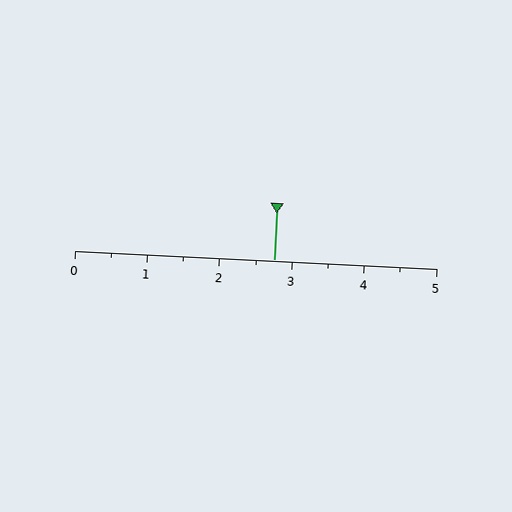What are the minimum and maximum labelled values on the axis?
The axis runs from 0 to 5.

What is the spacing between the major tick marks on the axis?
The major ticks are spaced 1 apart.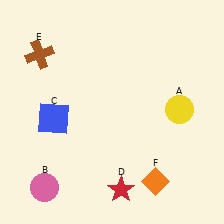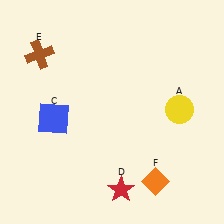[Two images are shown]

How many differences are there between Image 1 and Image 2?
There is 1 difference between the two images.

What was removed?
The pink circle (B) was removed in Image 2.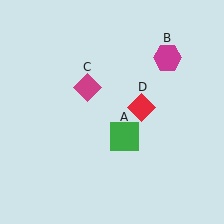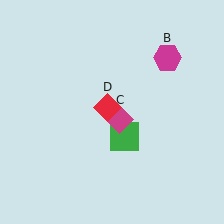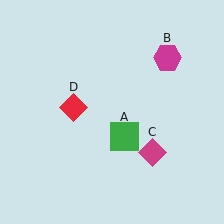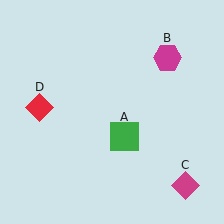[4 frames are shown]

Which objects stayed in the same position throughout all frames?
Green square (object A) and magenta hexagon (object B) remained stationary.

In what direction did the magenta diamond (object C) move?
The magenta diamond (object C) moved down and to the right.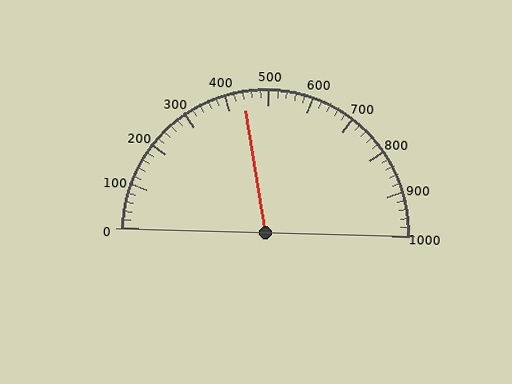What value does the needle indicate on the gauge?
The needle indicates approximately 440.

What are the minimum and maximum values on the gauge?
The gauge ranges from 0 to 1000.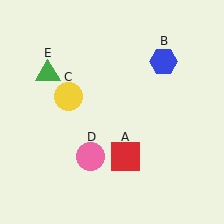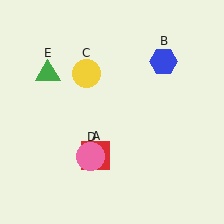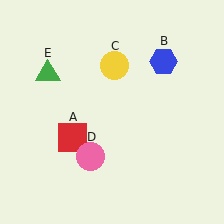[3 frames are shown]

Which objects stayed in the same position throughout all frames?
Blue hexagon (object B) and pink circle (object D) and green triangle (object E) remained stationary.